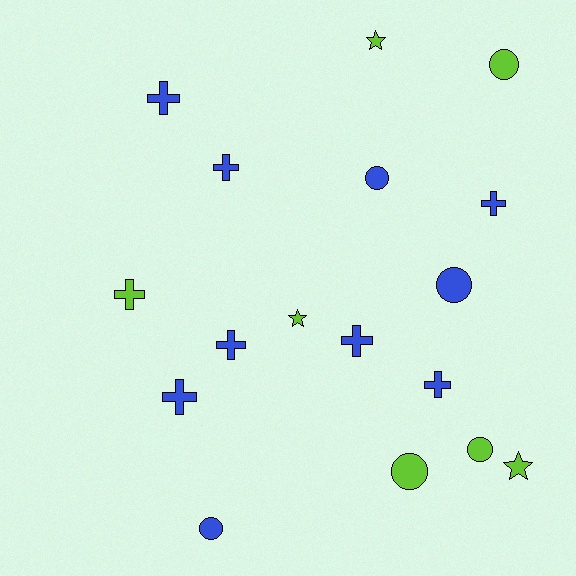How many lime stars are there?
There are 3 lime stars.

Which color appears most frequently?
Blue, with 10 objects.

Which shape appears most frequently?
Cross, with 8 objects.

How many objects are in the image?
There are 17 objects.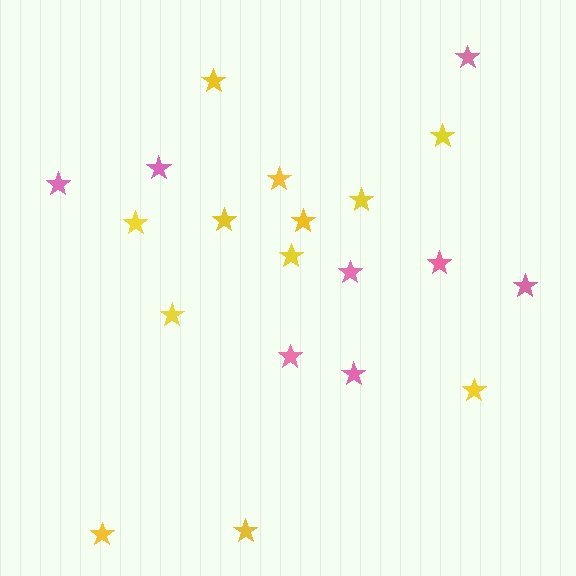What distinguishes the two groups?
There are 2 groups: one group of yellow stars (12) and one group of pink stars (8).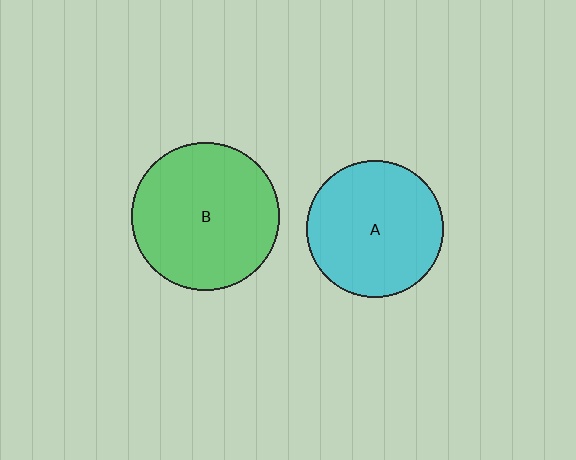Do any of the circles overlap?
No, none of the circles overlap.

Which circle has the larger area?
Circle B (green).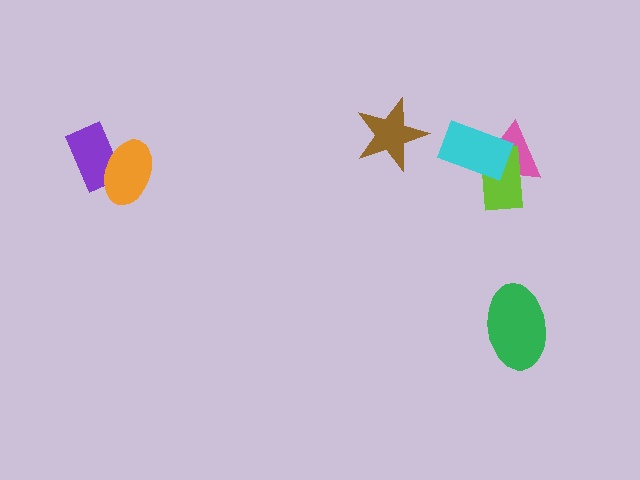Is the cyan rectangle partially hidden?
No, no other shape covers it.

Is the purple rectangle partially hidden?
Yes, it is partially covered by another shape.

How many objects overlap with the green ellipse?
0 objects overlap with the green ellipse.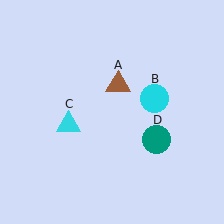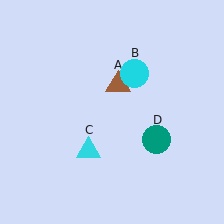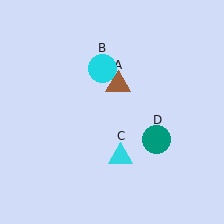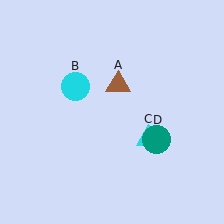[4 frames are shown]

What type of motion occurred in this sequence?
The cyan circle (object B), cyan triangle (object C) rotated counterclockwise around the center of the scene.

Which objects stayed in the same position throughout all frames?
Brown triangle (object A) and teal circle (object D) remained stationary.